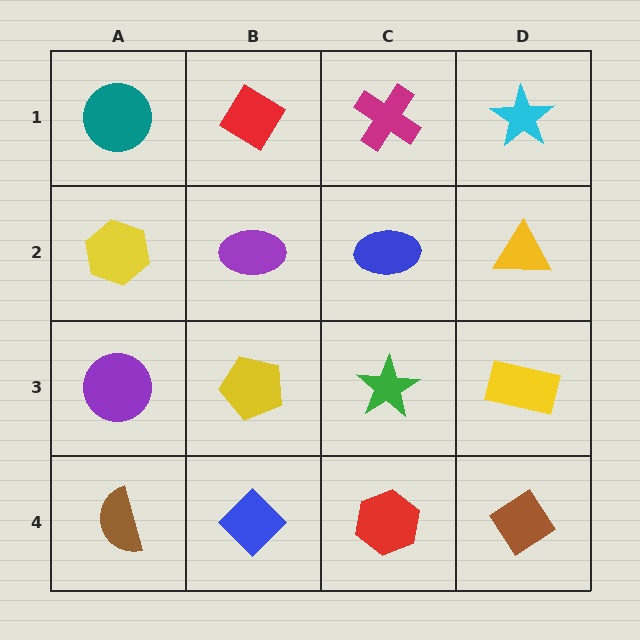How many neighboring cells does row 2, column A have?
3.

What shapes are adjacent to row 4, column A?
A purple circle (row 3, column A), a blue diamond (row 4, column B).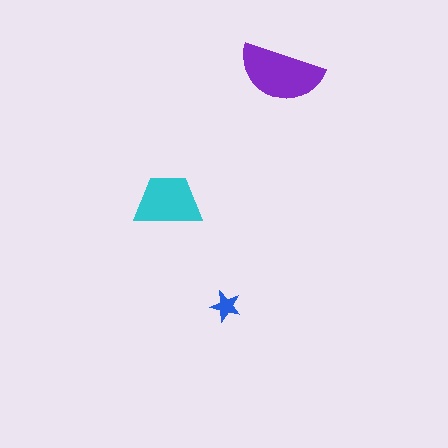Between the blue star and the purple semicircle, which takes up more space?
The purple semicircle.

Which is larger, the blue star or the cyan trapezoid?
The cyan trapezoid.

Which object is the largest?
The purple semicircle.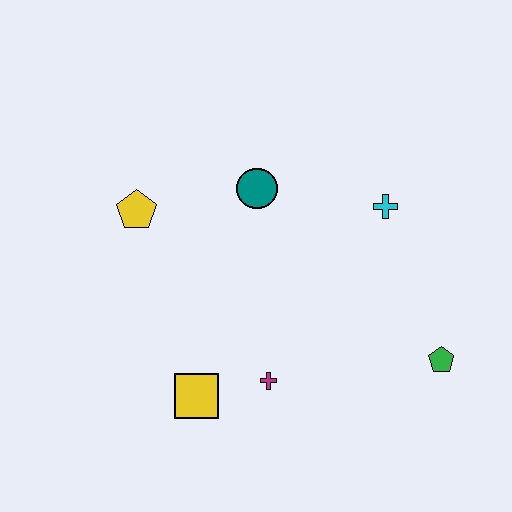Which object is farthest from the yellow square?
The cyan cross is farthest from the yellow square.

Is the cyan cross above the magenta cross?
Yes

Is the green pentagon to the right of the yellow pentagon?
Yes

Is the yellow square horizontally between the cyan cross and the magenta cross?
No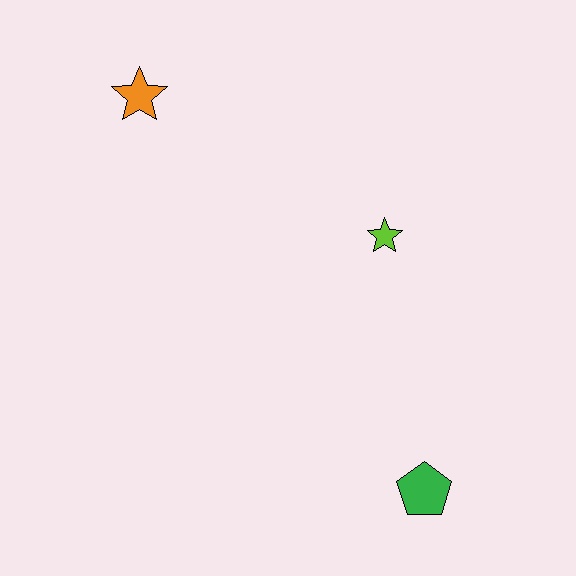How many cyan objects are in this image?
There are no cyan objects.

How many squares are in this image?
There are no squares.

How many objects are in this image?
There are 3 objects.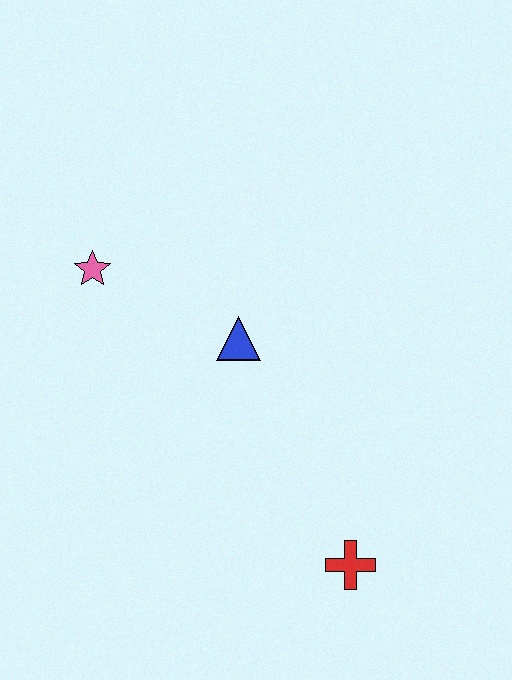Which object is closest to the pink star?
The blue triangle is closest to the pink star.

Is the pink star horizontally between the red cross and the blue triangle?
No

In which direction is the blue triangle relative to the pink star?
The blue triangle is to the right of the pink star.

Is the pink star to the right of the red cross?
No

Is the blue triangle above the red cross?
Yes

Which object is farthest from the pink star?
The red cross is farthest from the pink star.